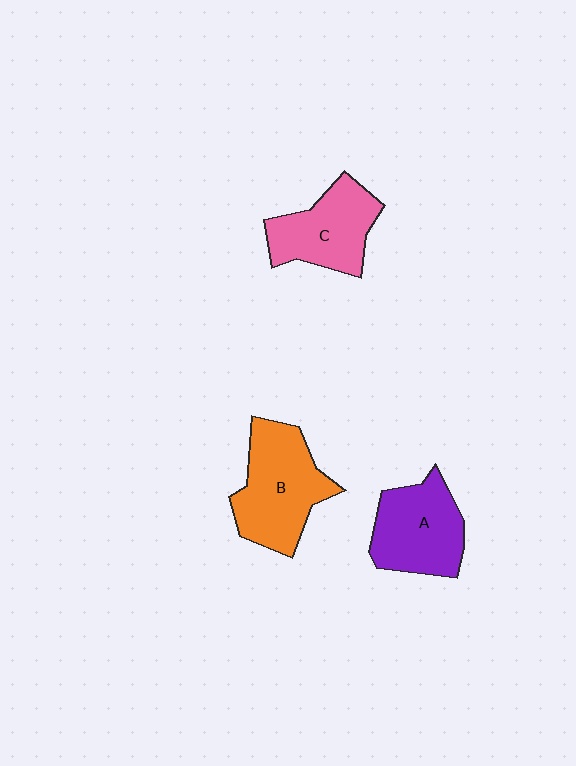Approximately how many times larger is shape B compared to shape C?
Approximately 1.2 times.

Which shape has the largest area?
Shape B (orange).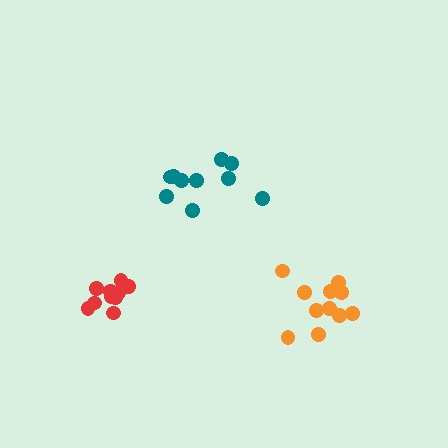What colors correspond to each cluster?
The clusters are colored: teal, orange, red.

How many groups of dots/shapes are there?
There are 3 groups.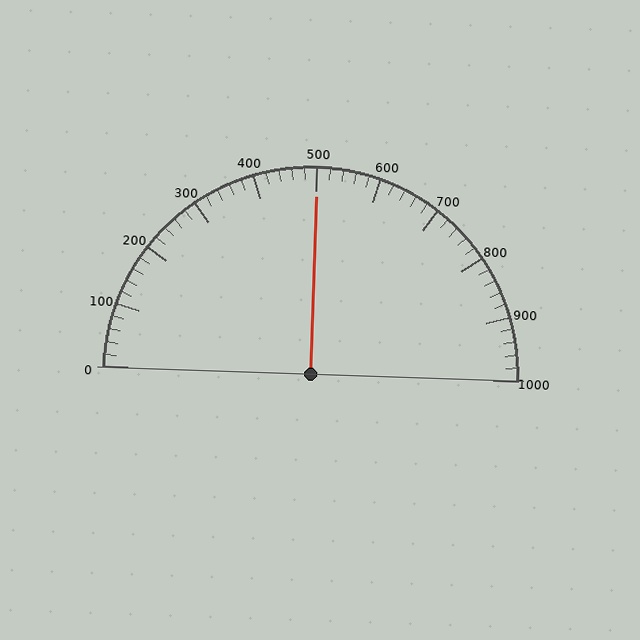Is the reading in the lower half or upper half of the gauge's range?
The reading is in the upper half of the range (0 to 1000).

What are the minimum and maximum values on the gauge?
The gauge ranges from 0 to 1000.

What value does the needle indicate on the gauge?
The needle indicates approximately 500.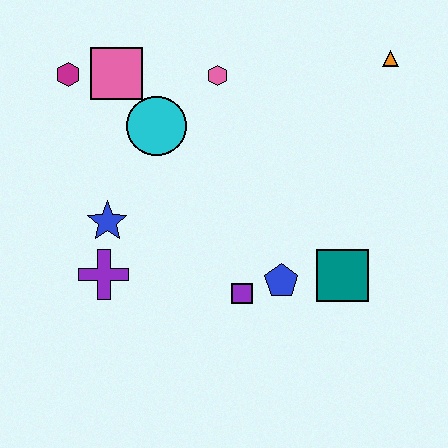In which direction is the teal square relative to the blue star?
The teal square is to the right of the blue star.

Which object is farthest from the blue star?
The orange triangle is farthest from the blue star.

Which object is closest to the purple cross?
The blue star is closest to the purple cross.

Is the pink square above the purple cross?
Yes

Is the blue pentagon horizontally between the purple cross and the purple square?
No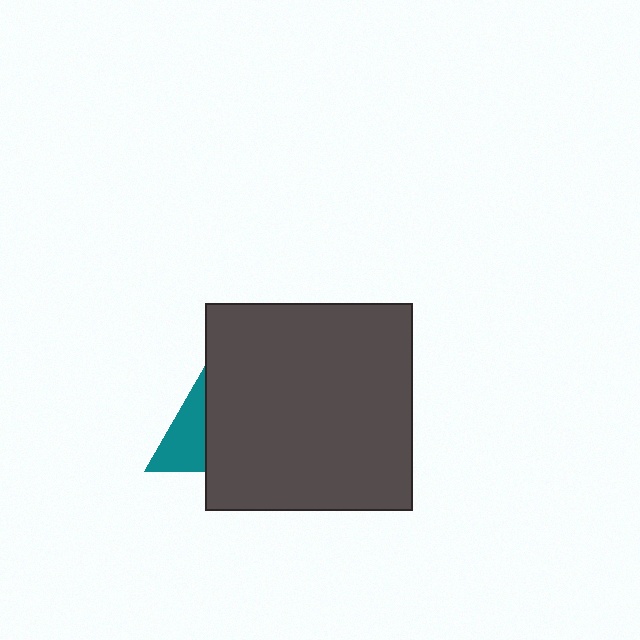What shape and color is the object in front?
The object in front is a dark gray square.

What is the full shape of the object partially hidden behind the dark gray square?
The partially hidden object is a teal triangle.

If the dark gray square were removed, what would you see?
You would see the complete teal triangle.